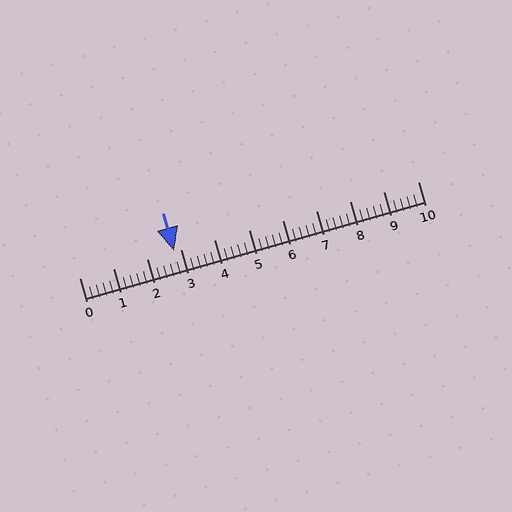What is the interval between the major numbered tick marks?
The major tick marks are spaced 1 units apart.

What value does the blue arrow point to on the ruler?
The blue arrow points to approximately 2.8.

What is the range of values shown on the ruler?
The ruler shows values from 0 to 10.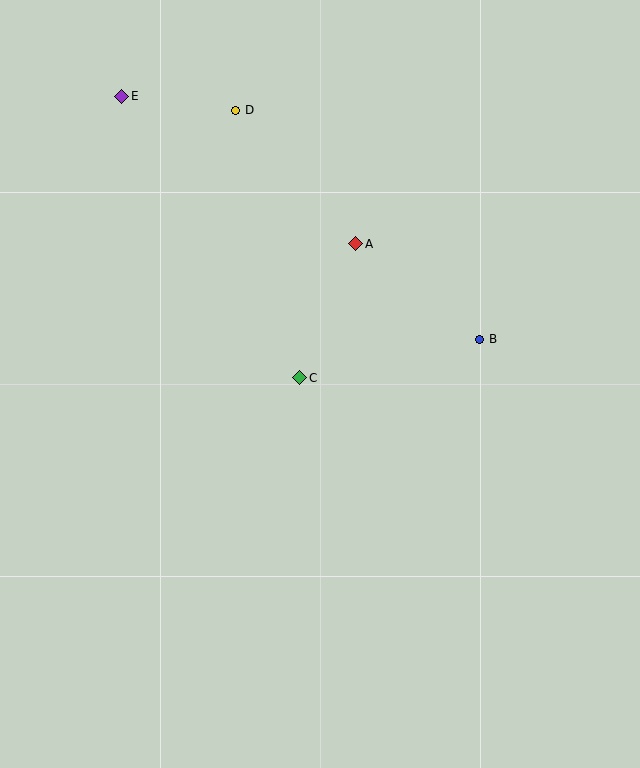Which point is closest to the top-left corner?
Point E is closest to the top-left corner.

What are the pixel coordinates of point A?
Point A is at (356, 244).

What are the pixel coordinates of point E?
Point E is at (122, 96).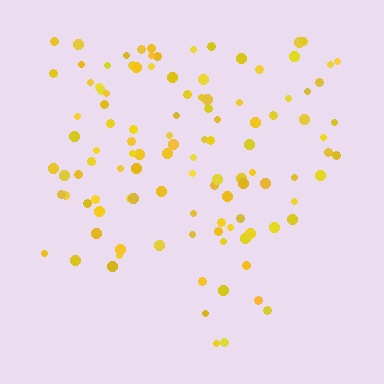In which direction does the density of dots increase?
From bottom to top, with the top side densest.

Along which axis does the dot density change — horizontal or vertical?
Vertical.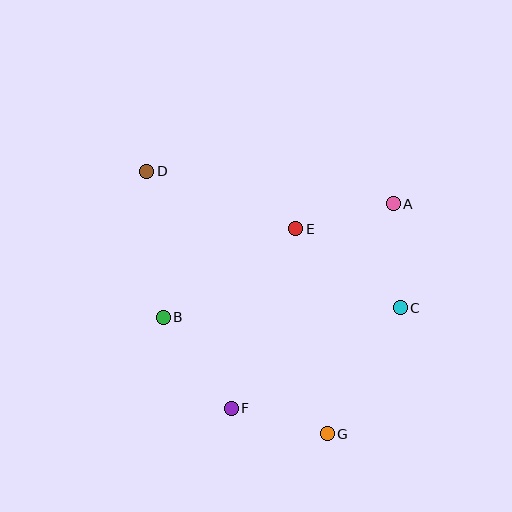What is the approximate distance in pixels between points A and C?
The distance between A and C is approximately 104 pixels.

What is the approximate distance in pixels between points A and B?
The distance between A and B is approximately 257 pixels.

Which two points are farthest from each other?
Points D and G are farthest from each other.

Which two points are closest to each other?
Points F and G are closest to each other.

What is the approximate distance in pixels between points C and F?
The distance between C and F is approximately 197 pixels.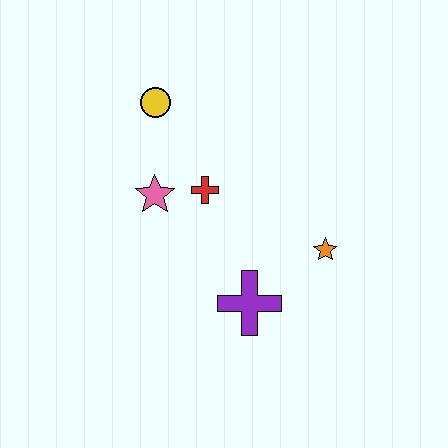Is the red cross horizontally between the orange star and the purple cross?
No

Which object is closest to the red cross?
The pink star is closest to the red cross.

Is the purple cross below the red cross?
Yes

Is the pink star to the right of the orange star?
No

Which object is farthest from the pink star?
The orange star is farthest from the pink star.